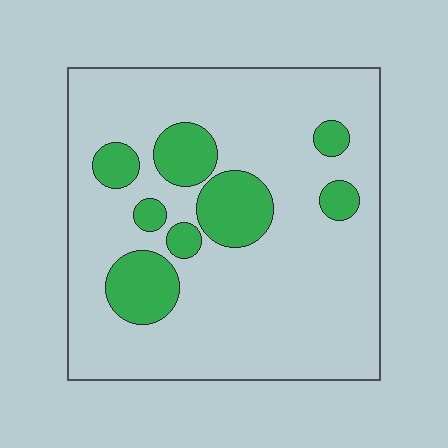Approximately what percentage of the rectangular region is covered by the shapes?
Approximately 20%.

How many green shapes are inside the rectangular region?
8.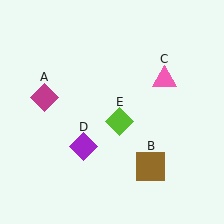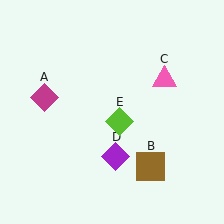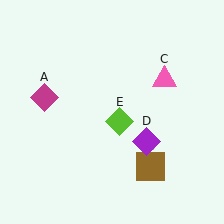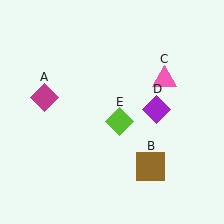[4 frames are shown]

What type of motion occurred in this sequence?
The purple diamond (object D) rotated counterclockwise around the center of the scene.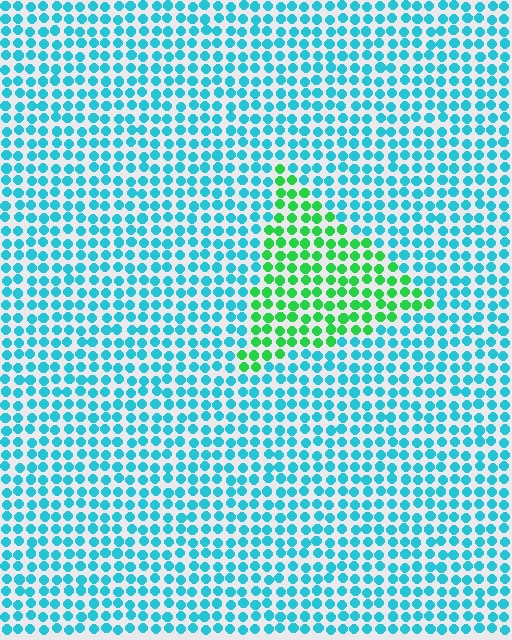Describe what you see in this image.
The image is filled with small cyan elements in a uniform arrangement. A triangle-shaped region is visible where the elements are tinted to a slightly different hue, forming a subtle color boundary.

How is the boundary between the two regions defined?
The boundary is defined purely by a slight shift in hue (about 54 degrees). Spacing, size, and orientation are identical on both sides.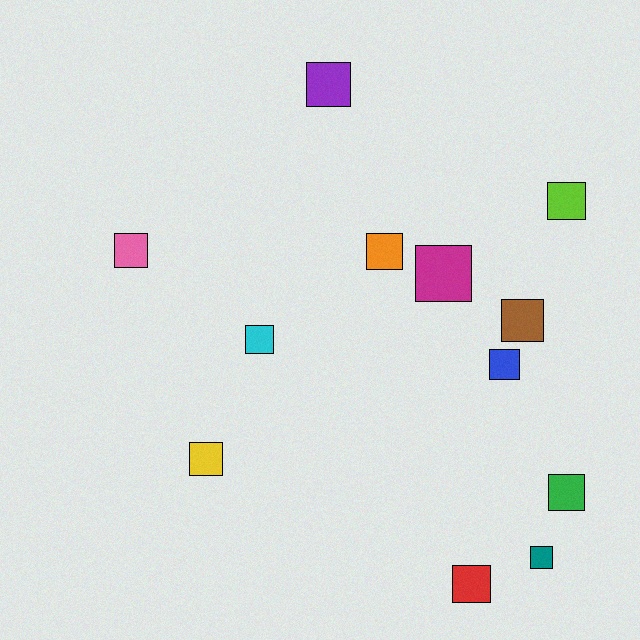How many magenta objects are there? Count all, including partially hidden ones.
There is 1 magenta object.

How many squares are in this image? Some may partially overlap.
There are 12 squares.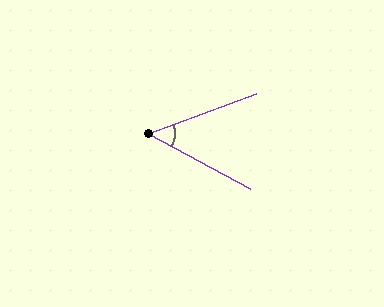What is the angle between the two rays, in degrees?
Approximately 49 degrees.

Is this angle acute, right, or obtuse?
It is acute.